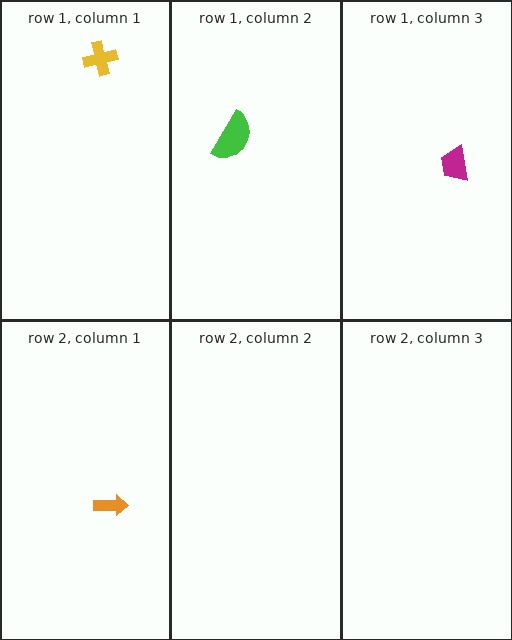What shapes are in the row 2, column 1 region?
The orange arrow.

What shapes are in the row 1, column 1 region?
The yellow cross.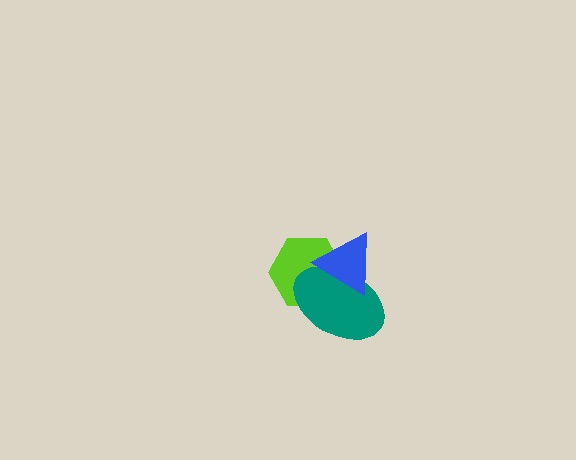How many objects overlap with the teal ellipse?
2 objects overlap with the teal ellipse.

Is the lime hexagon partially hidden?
Yes, it is partially covered by another shape.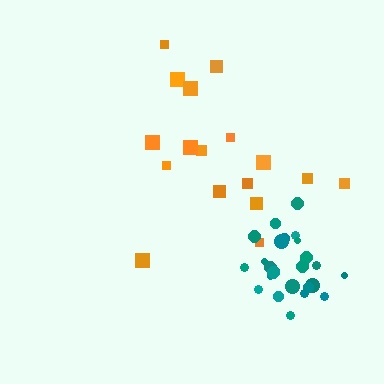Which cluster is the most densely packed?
Teal.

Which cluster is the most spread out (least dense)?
Orange.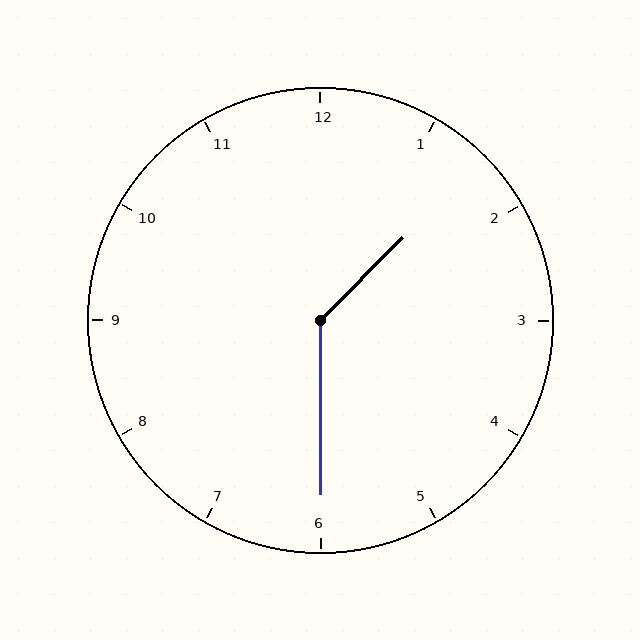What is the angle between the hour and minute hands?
Approximately 135 degrees.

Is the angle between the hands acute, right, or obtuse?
It is obtuse.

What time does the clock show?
1:30.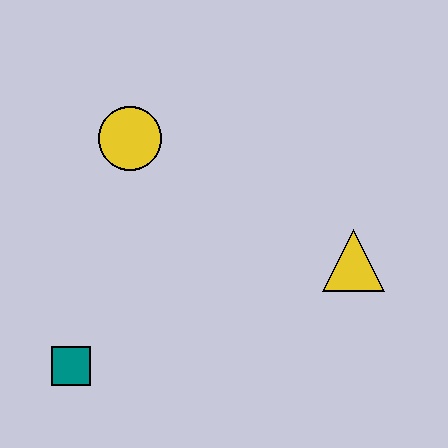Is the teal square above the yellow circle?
No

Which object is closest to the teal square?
The yellow circle is closest to the teal square.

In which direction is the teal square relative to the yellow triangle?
The teal square is to the left of the yellow triangle.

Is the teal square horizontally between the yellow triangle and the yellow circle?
No